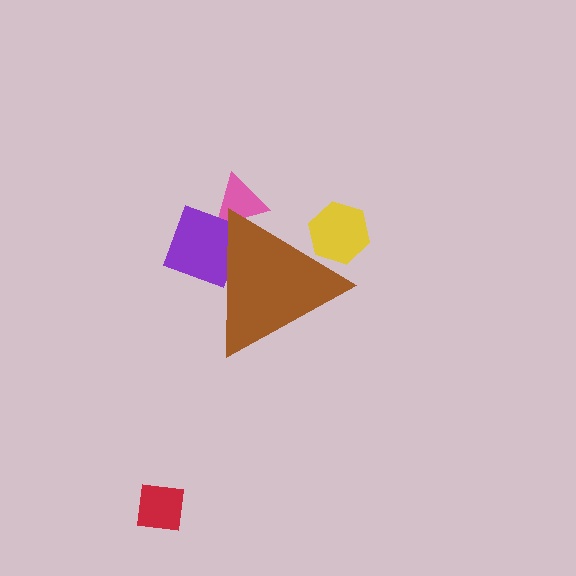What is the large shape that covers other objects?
A brown triangle.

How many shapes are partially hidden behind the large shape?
3 shapes are partially hidden.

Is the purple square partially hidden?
Yes, the purple square is partially hidden behind the brown triangle.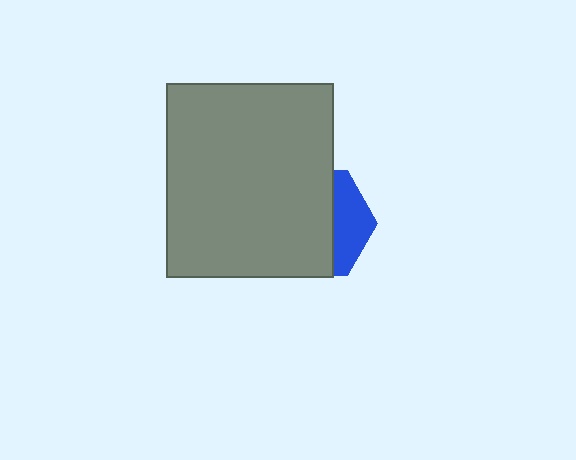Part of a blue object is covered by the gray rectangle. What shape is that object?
It is a hexagon.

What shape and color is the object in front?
The object in front is a gray rectangle.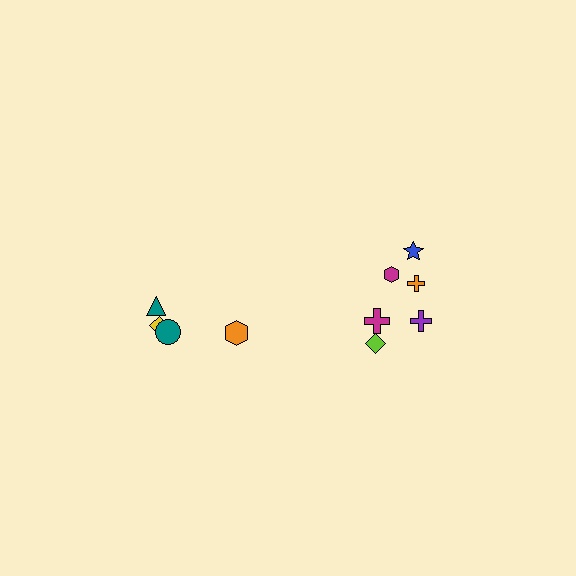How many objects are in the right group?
There are 6 objects.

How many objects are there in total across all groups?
There are 10 objects.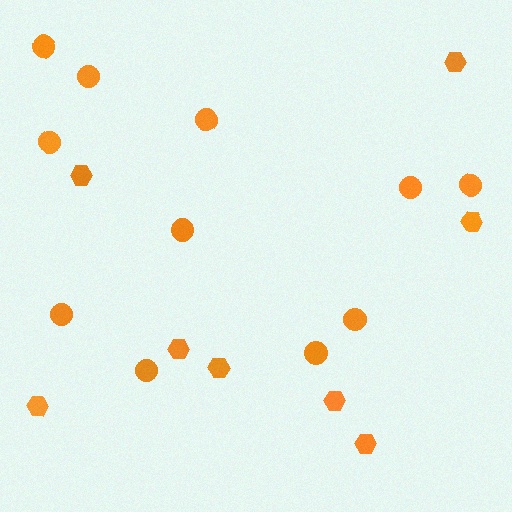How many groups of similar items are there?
There are 2 groups: one group of hexagons (8) and one group of circles (11).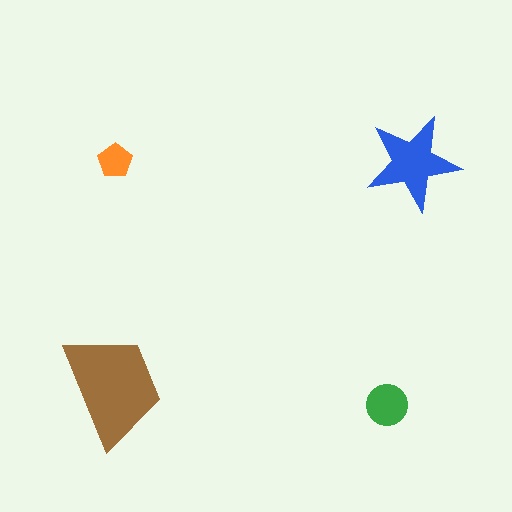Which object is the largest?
The brown trapezoid.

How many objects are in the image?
There are 4 objects in the image.